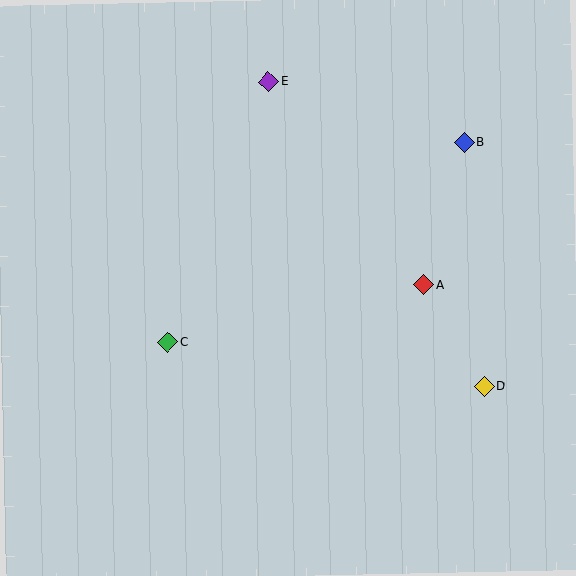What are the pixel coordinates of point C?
Point C is at (168, 342).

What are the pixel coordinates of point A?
Point A is at (424, 285).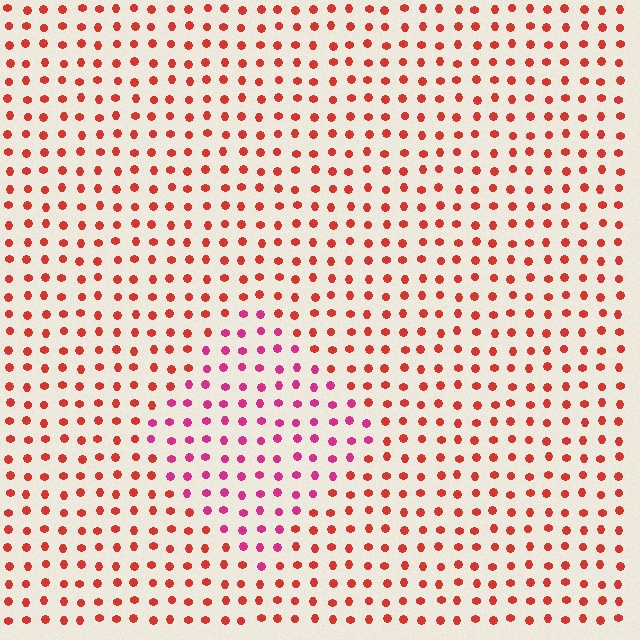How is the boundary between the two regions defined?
The boundary is defined purely by a slight shift in hue (about 37 degrees). Spacing, size, and orientation are identical on both sides.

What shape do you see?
I see a diamond.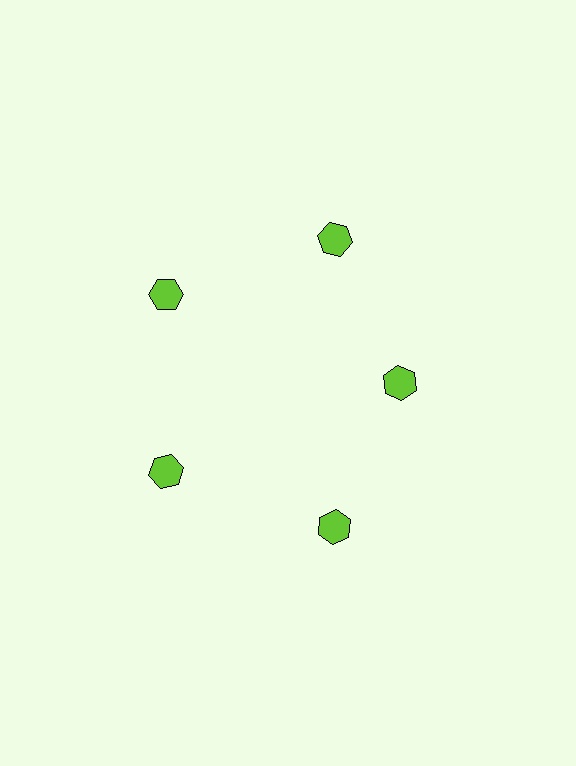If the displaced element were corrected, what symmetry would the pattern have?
It would have 5-fold rotational symmetry — the pattern would map onto itself every 72 degrees.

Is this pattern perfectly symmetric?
No. The 5 lime hexagons are arranged in a ring, but one element near the 3 o'clock position is pulled inward toward the center, breaking the 5-fold rotational symmetry.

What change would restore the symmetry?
The symmetry would be restored by moving it outward, back onto the ring so that all 5 hexagons sit at equal angles and equal distance from the center.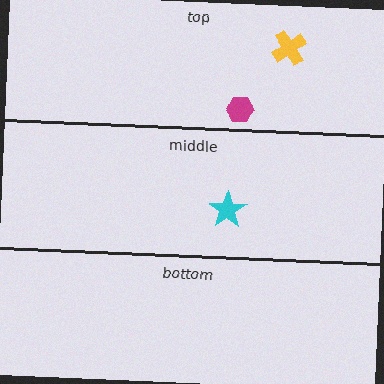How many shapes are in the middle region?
1.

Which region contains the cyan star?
The middle region.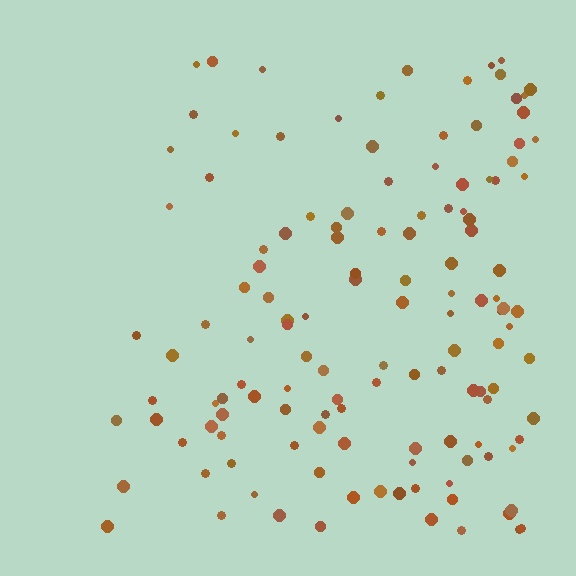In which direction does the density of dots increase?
From left to right, with the right side densest.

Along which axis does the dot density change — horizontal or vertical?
Horizontal.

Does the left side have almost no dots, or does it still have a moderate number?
Still a moderate number, just noticeably fewer than the right.